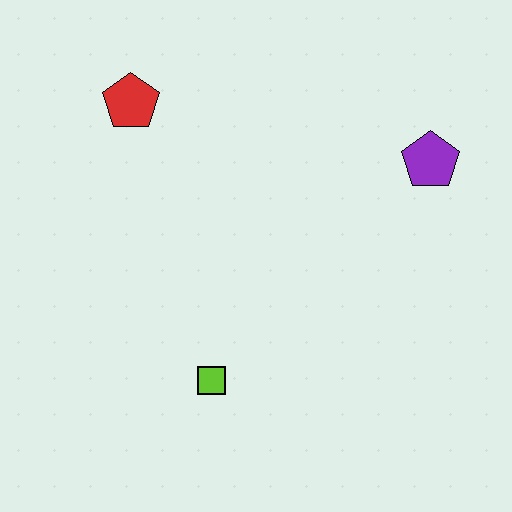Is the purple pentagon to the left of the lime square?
No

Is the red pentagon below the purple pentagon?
No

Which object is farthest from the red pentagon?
The purple pentagon is farthest from the red pentagon.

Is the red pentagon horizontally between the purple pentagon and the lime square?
No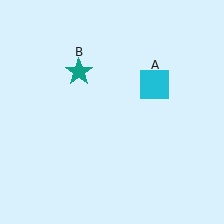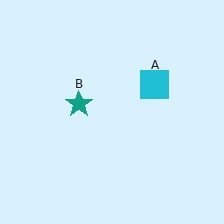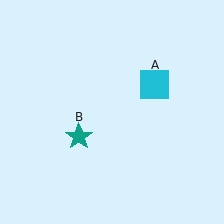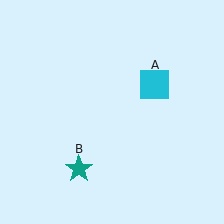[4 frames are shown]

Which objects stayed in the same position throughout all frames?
Cyan square (object A) remained stationary.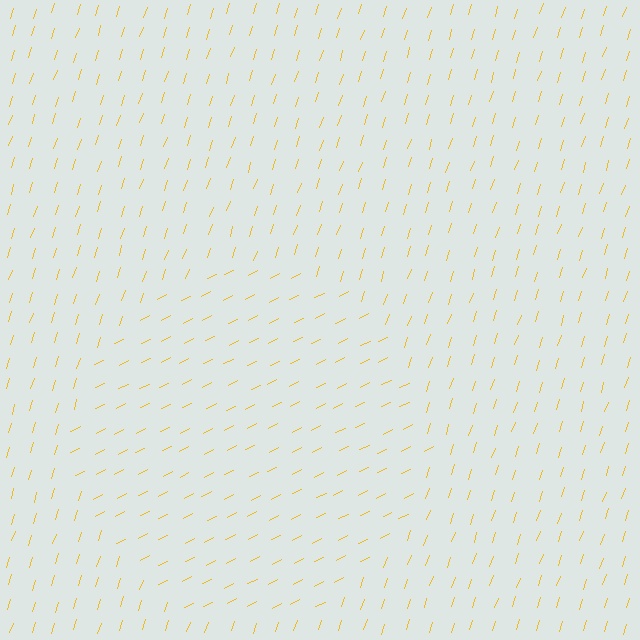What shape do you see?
I see a circle.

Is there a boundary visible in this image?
Yes, there is a texture boundary formed by a change in line orientation.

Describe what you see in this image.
The image is filled with small yellow line segments. A circle region in the image has lines oriented differently from the surrounding lines, creating a visible texture boundary.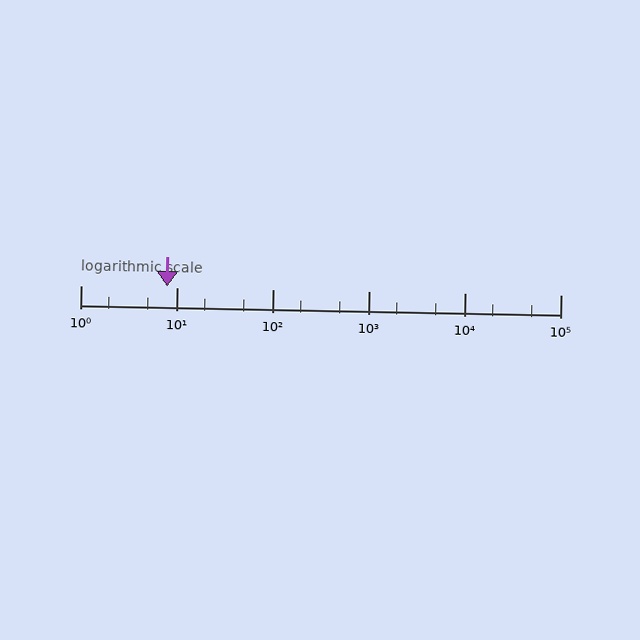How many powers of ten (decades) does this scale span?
The scale spans 5 decades, from 1 to 100000.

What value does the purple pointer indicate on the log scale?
The pointer indicates approximately 8.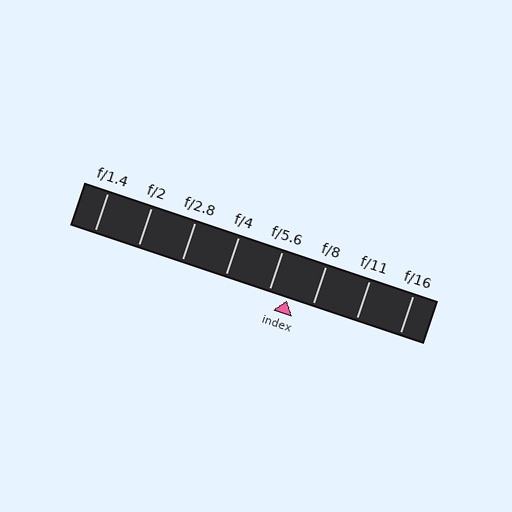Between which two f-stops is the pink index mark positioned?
The index mark is between f/5.6 and f/8.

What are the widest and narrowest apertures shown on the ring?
The widest aperture shown is f/1.4 and the narrowest is f/16.